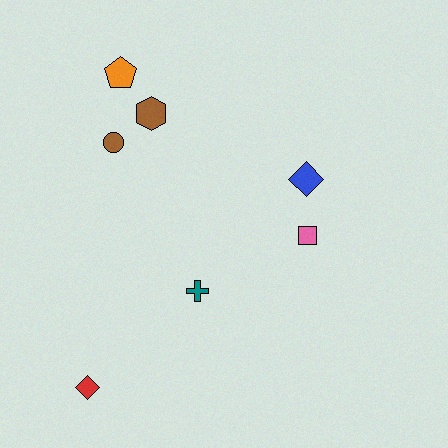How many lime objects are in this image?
There are no lime objects.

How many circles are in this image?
There is 1 circle.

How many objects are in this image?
There are 7 objects.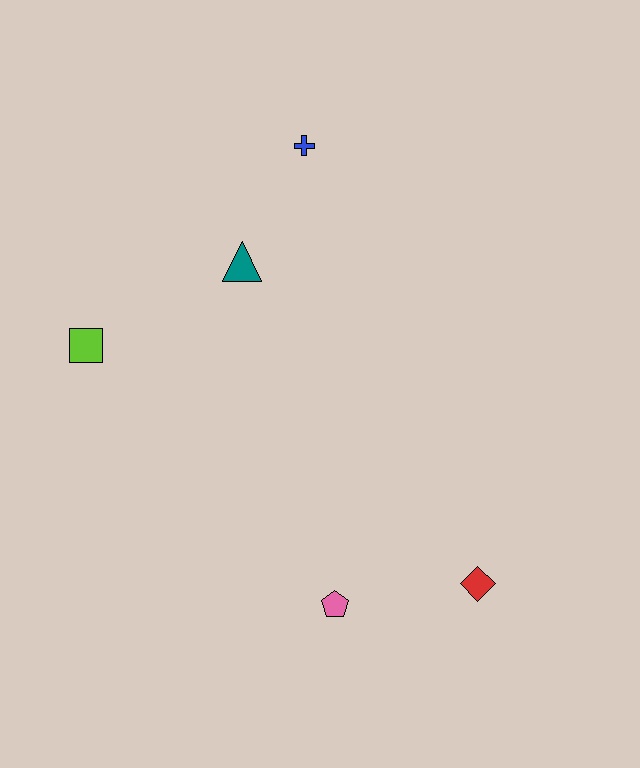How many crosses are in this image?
There is 1 cross.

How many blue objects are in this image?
There is 1 blue object.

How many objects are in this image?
There are 5 objects.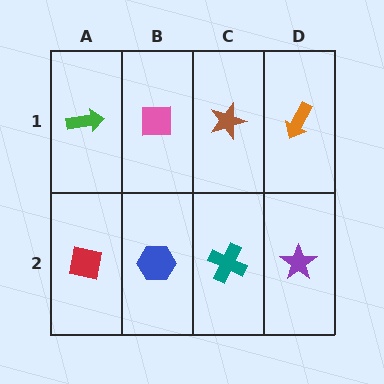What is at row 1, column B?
A pink square.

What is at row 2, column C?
A teal cross.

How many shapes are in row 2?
4 shapes.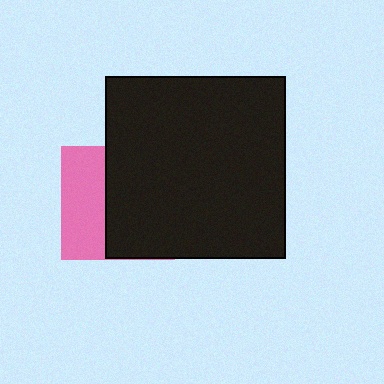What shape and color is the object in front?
The object in front is a black rectangle.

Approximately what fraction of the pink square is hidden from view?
Roughly 61% of the pink square is hidden behind the black rectangle.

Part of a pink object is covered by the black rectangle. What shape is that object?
It is a square.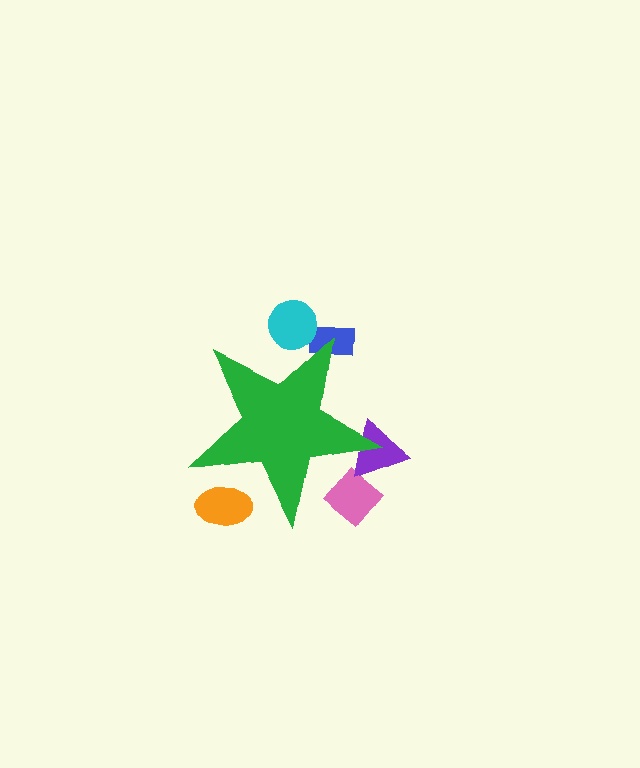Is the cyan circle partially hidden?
Yes, the cyan circle is partially hidden behind the green star.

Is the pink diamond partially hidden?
Yes, the pink diamond is partially hidden behind the green star.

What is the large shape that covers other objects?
A green star.